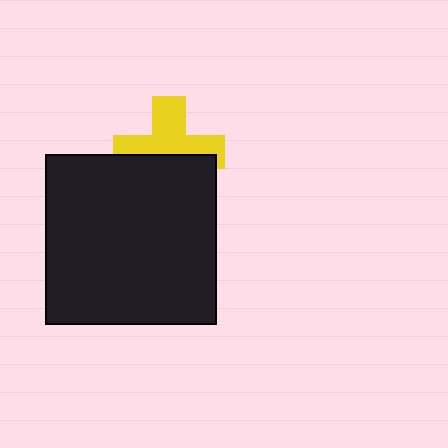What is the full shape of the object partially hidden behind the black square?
The partially hidden object is a yellow cross.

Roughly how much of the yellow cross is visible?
About half of it is visible (roughly 54%).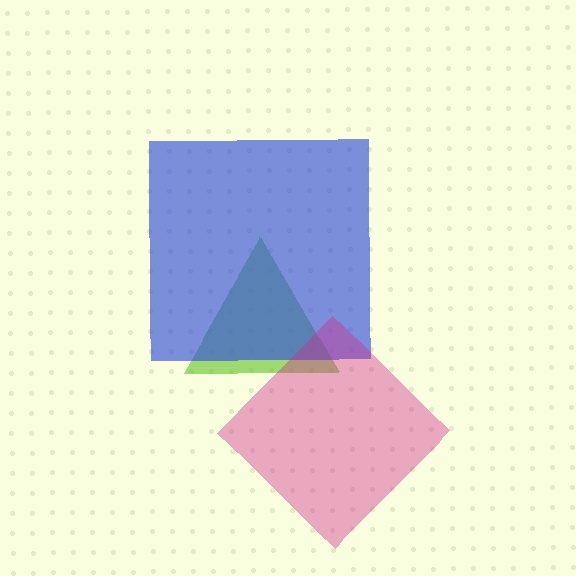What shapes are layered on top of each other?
The layered shapes are: a lime triangle, a blue square, a magenta diamond.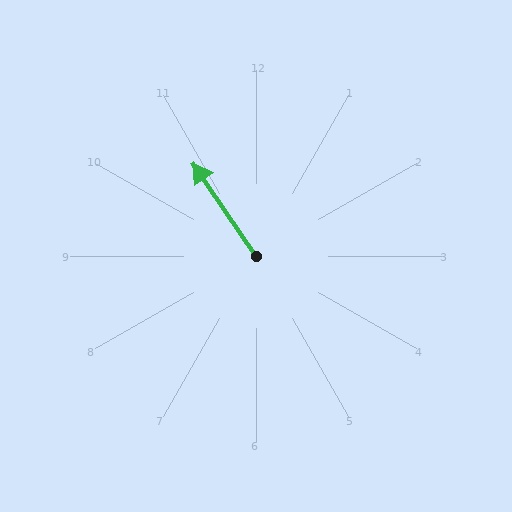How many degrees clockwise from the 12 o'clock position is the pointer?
Approximately 326 degrees.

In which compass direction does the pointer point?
Northwest.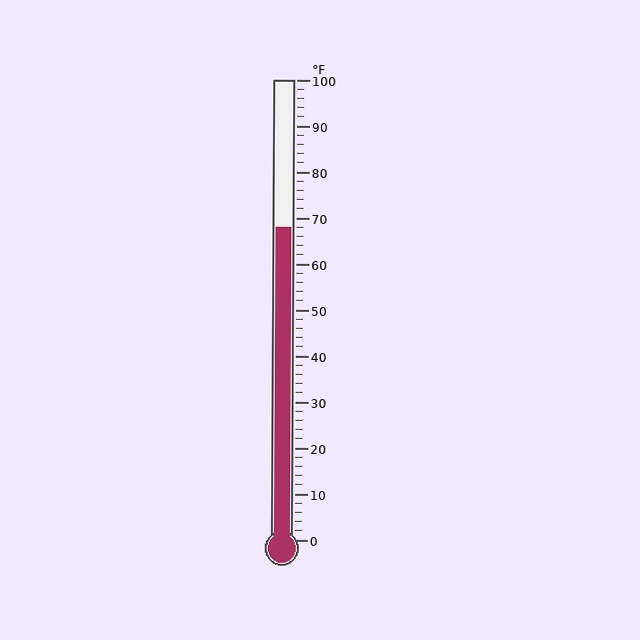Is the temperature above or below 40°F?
The temperature is above 40°F.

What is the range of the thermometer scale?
The thermometer scale ranges from 0°F to 100°F.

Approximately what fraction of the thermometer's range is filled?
The thermometer is filled to approximately 70% of its range.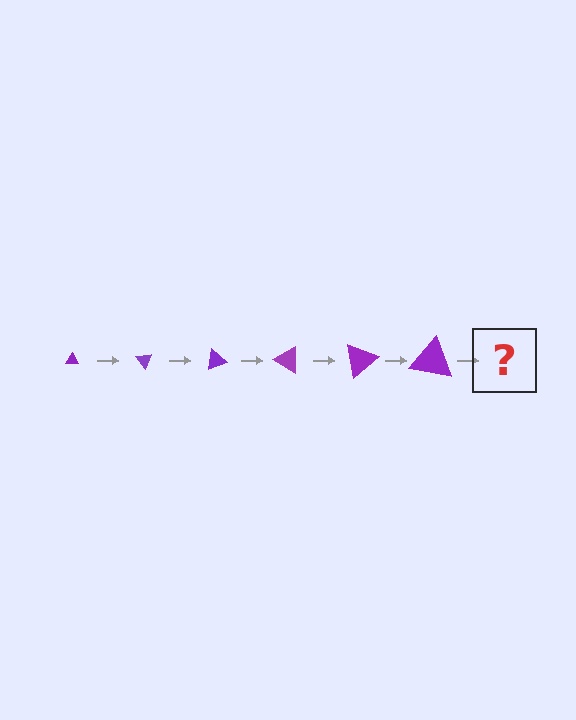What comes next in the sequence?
The next element should be a triangle, larger than the previous one and rotated 300 degrees from the start.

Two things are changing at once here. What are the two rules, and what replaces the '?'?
The two rules are that the triangle grows larger each step and it rotates 50 degrees each step. The '?' should be a triangle, larger than the previous one and rotated 300 degrees from the start.